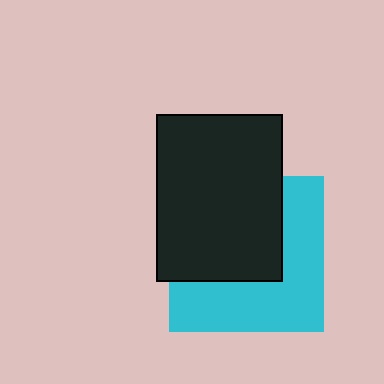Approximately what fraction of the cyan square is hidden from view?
Roughly 50% of the cyan square is hidden behind the black rectangle.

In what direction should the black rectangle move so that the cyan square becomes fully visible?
The black rectangle should move toward the upper-left. That is the shortest direction to clear the overlap and leave the cyan square fully visible.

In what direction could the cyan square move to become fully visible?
The cyan square could move toward the lower-right. That would shift it out from behind the black rectangle entirely.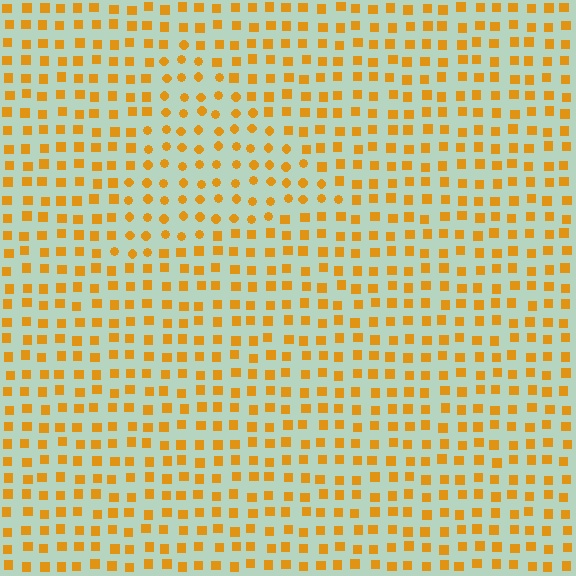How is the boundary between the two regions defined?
The boundary is defined by a change in element shape: circles inside vs. squares outside. All elements share the same color and spacing.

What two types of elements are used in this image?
The image uses circles inside the triangle region and squares outside it.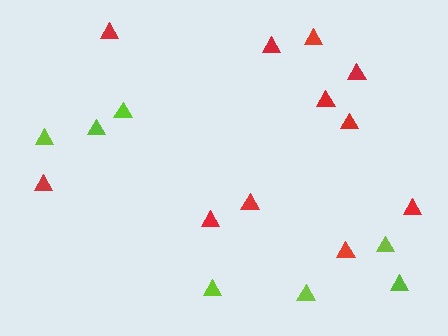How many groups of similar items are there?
There are 2 groups: one group of lime triangles (7) and one group of red triangles (11).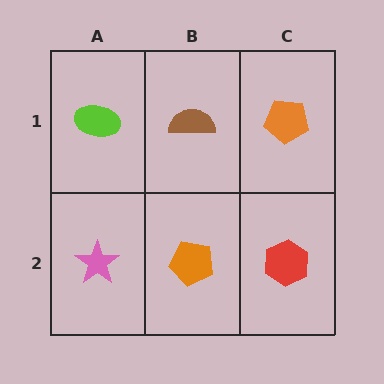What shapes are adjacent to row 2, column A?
A lime ellipse (row 1, column A), an orange pentagon (row 2, column B).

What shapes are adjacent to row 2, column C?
An orange pentagon (row 1, column C), an orange pentagon (row 2, column B).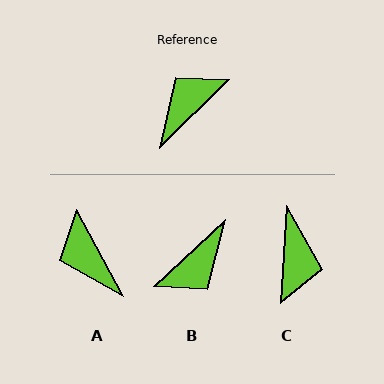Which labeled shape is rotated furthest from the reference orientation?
B, about 178 degrees away.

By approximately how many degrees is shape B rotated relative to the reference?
Approximately 178 degrees counter-clockwise.